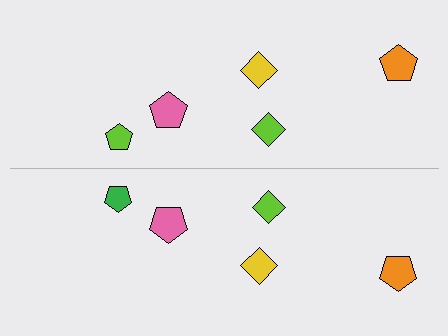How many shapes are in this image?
There are 10 shapes in this image.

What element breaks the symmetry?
The green pentagon on the bottom side breaks the symmetry — its mirror counterpart is lime.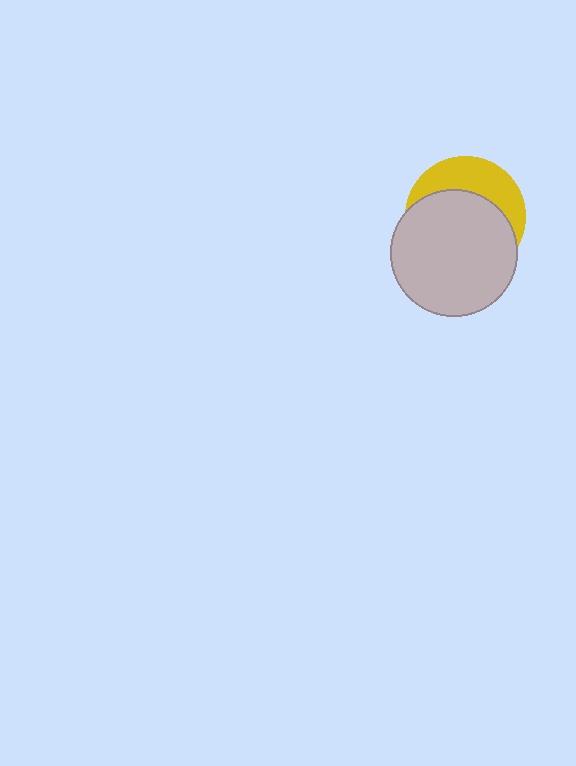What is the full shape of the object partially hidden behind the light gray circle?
The partially hidden object is a yellow circle.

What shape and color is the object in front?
The object in front is a light gray circle.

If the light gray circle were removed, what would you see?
You would see the complete yellow circle.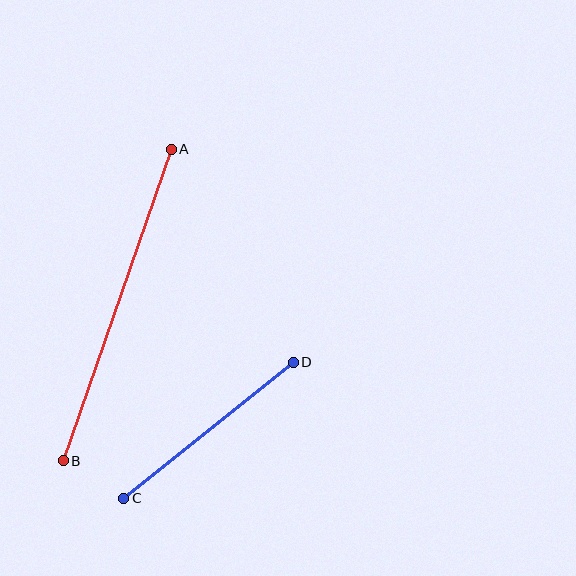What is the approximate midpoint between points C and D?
The midpoint is at approximately (209, 430) pixels.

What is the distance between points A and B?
The distance is approximately 329 pixels.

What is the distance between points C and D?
The distance is approximately 217 pixels.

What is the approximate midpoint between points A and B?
The midpoint is at approximately (117, 305) pixels.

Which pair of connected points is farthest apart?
Points A and B are farthest apart.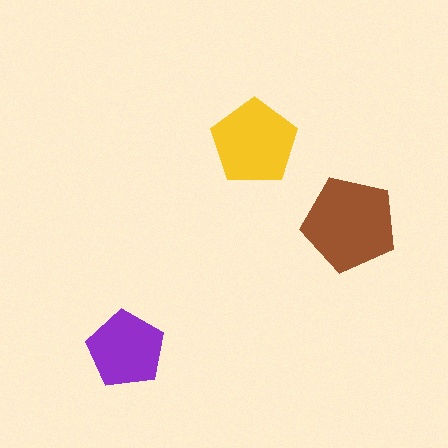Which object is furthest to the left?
The purple pentagon is leftmost.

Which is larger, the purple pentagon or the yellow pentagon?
The yellow one.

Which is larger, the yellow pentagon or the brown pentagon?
The brown one.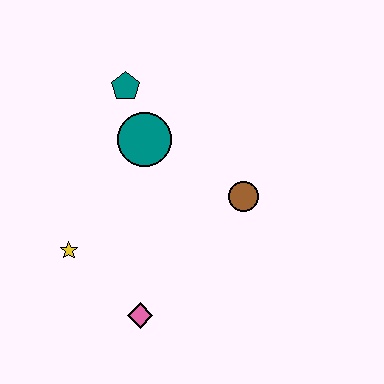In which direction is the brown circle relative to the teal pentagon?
The brown circle is to the right of the teal pentagon.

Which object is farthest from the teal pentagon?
The pink diamond is farthest from the teal pentagon.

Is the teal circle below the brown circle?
No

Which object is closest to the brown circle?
The teal circle is closest to the brown circle.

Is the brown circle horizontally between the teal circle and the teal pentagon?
No